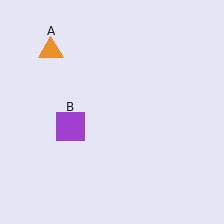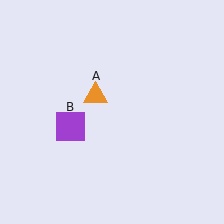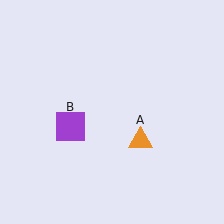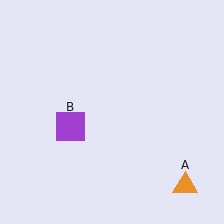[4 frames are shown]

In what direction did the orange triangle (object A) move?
The orange triangle (object A) moved down and to the right.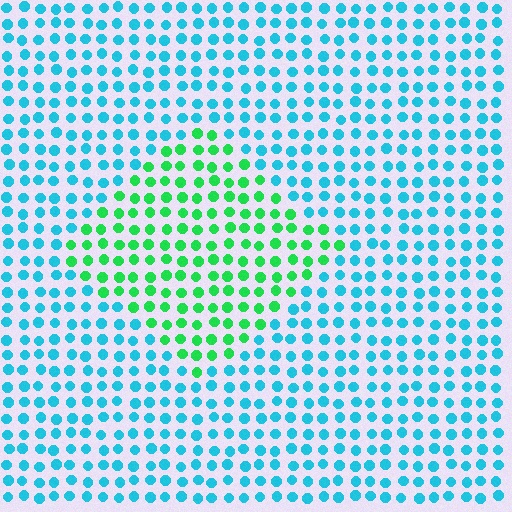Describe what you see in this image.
The image is filled with small cyan elements in a uniform arrangement. A diamond-shaped region is visible where the elements are tinted to a slightly different hue, forming a subtle color boundary.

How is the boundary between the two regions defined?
The boundary is defined purely by a slight shift in hue (about 54 degrees). Spacing, size, and orientation are identical on both sides.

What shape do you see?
I see a diamond.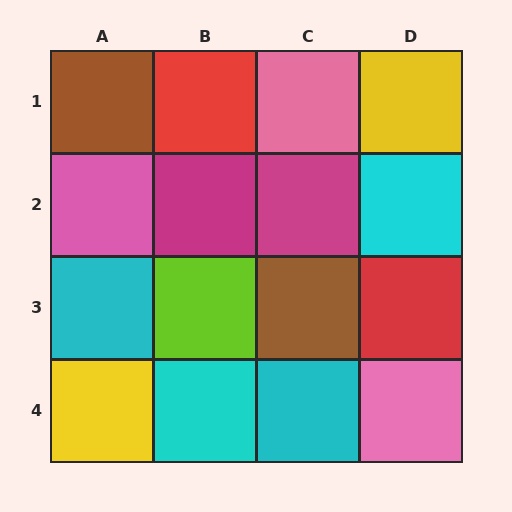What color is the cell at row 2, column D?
Cyan.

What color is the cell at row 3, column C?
Brown.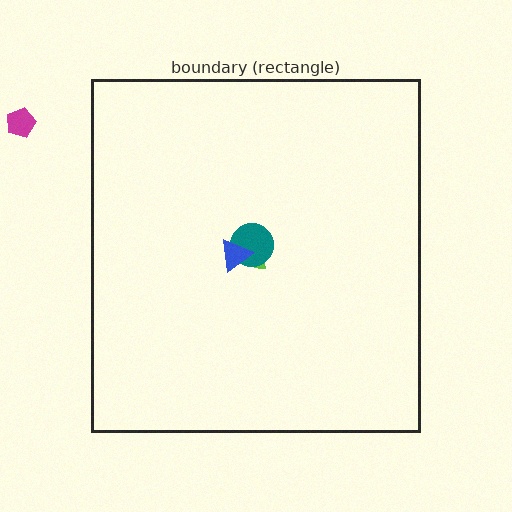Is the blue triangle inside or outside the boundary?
Inside.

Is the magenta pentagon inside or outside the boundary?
Outside.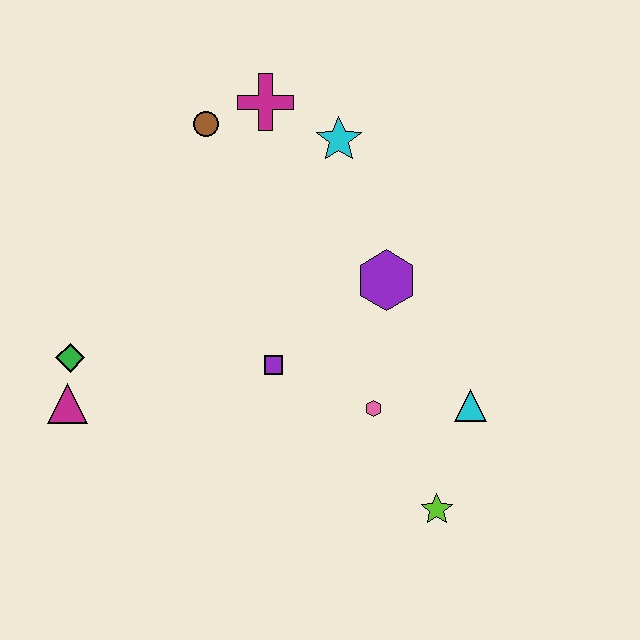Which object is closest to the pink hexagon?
The cyan triangle is closest to the pink hexagon.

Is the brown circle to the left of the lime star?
Yes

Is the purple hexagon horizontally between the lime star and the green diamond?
Yes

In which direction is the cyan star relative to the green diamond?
The cyan star is to the right of the green diamond.